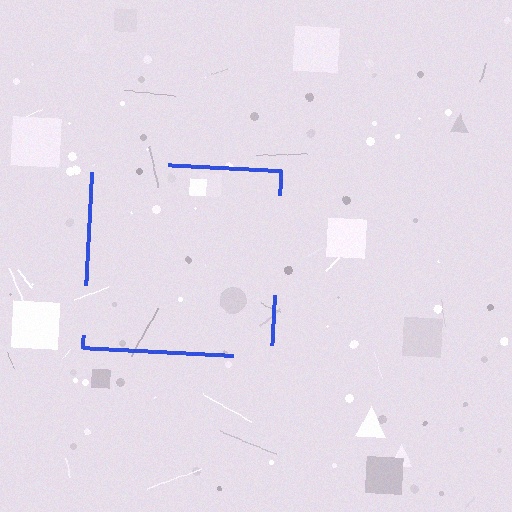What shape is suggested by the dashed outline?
The dashed outline suggests a square.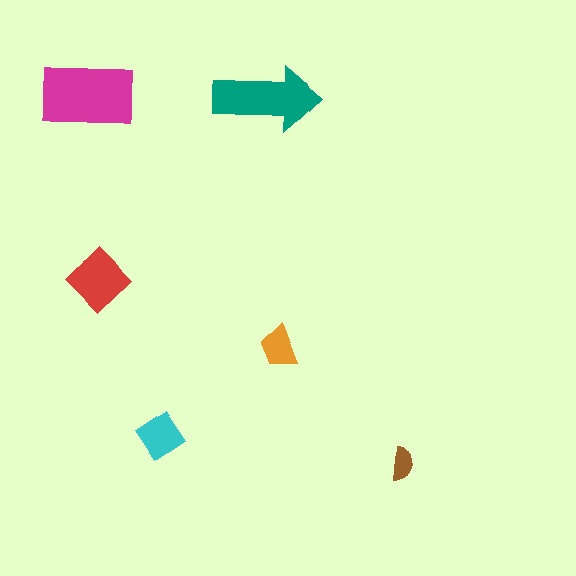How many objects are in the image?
There are 6 objects in the image.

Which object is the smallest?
The brown semicircle.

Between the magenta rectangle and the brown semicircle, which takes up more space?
The magenta rectangle.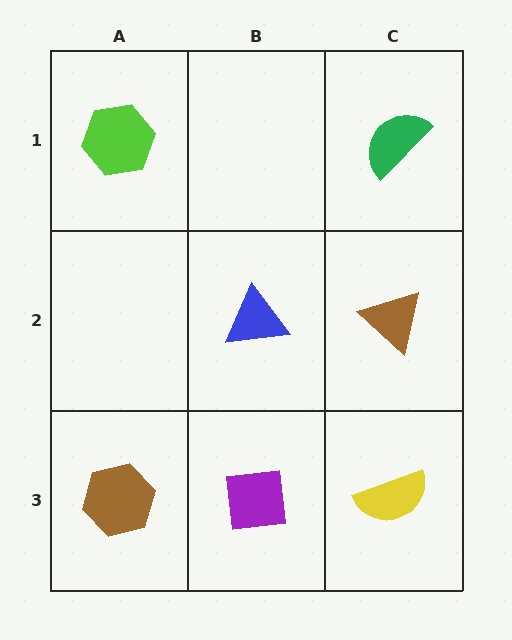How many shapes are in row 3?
3 shapes.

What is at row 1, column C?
A green semicircle.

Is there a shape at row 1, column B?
No, that cell is empty.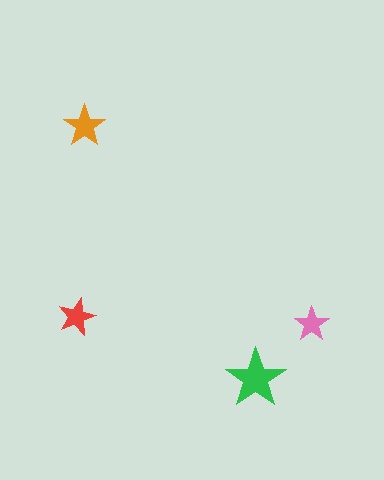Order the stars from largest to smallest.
the green one, the orange one, the red one, the pink one.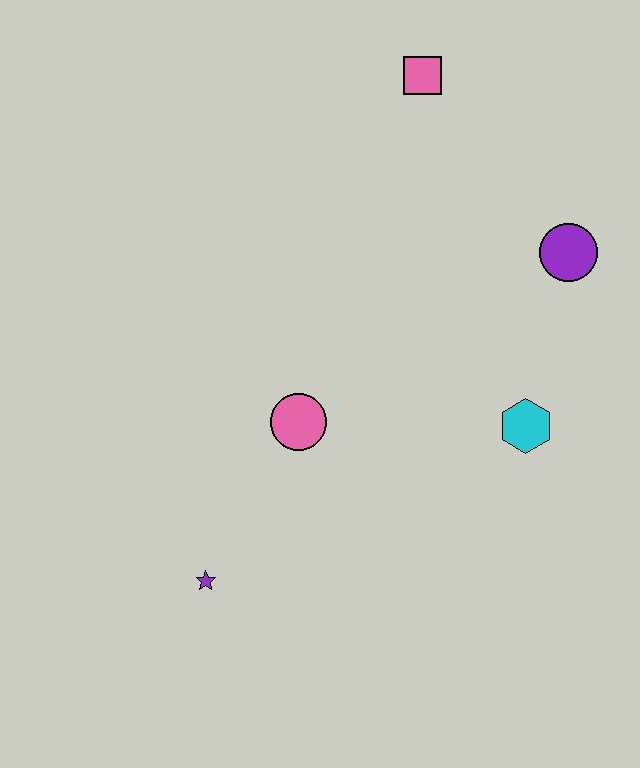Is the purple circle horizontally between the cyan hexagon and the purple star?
No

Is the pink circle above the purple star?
Yes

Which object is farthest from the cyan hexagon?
The pink square is farthest from the cyan hexagon.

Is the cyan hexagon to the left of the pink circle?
No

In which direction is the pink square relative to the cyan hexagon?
The pink square is above the cyan hexagon.